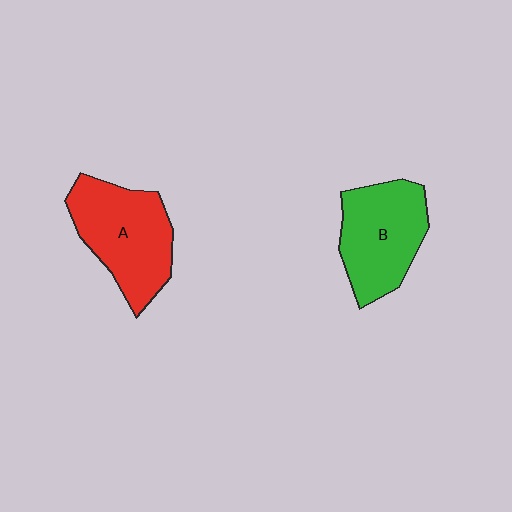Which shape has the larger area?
Shape A (red).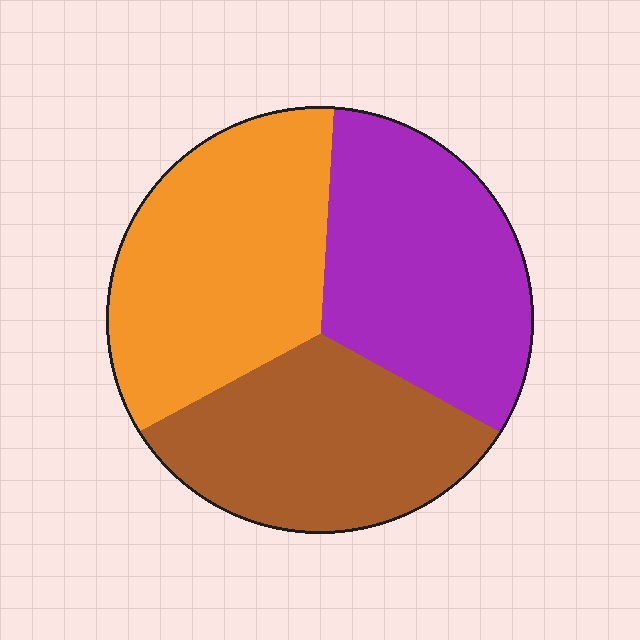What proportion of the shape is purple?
Purple takes up about one third (1/3) of the shape.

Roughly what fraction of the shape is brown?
Brown covers roughly 30% of the shape.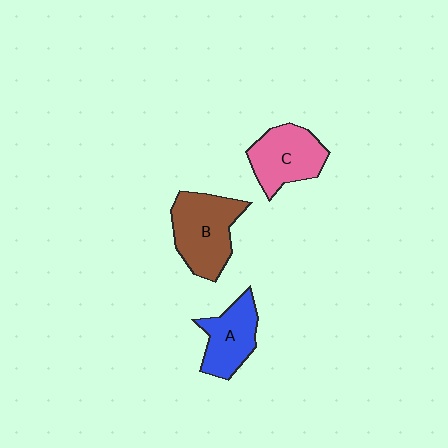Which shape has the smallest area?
Shape A (blue).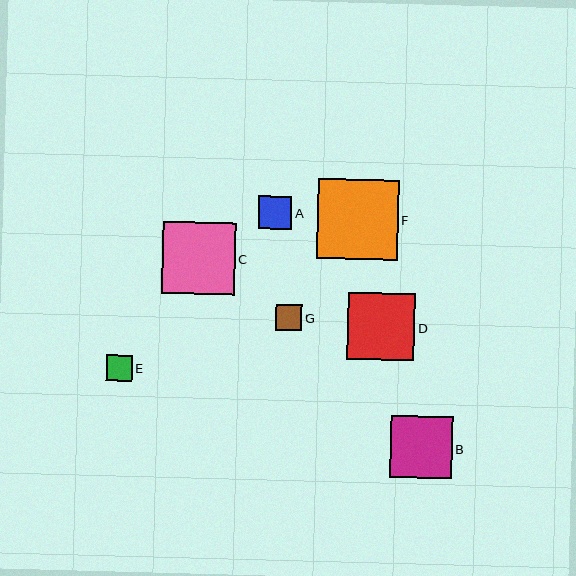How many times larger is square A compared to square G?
Square A is approximately 1.3 times the size of square G.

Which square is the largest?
Square F is the largest with a size of approximately 80 pixels.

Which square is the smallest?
Square E is the smallest with a size of approximately 26 pixels.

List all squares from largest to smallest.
From largest to smallest: F, C, D, B, A, G, E.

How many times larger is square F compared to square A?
Square F is approximately 2.4 times the size of square A.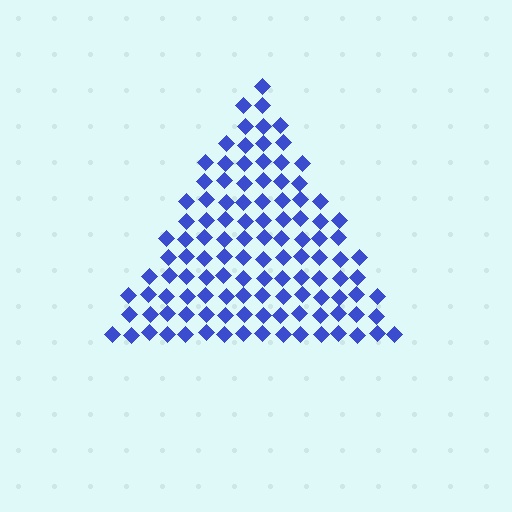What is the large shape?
The large shape is a triangle.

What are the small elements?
The small elements are diamonds.